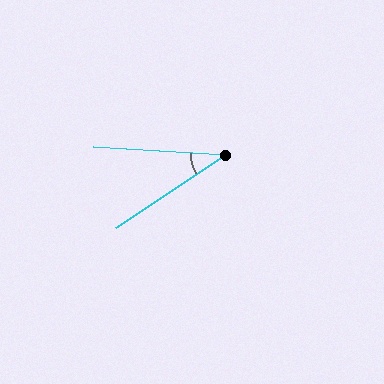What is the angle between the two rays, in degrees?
Approximately 37 degrees.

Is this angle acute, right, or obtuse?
It is acute.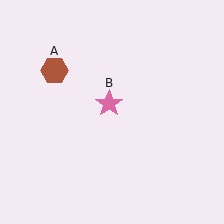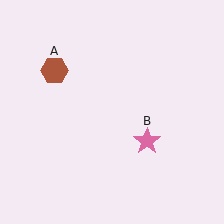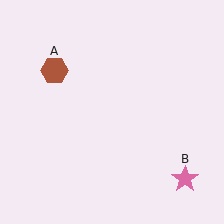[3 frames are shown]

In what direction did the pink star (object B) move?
The pink star (object B) moved down and to the right.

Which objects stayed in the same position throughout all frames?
Brown hexagon (object A) remained stationary.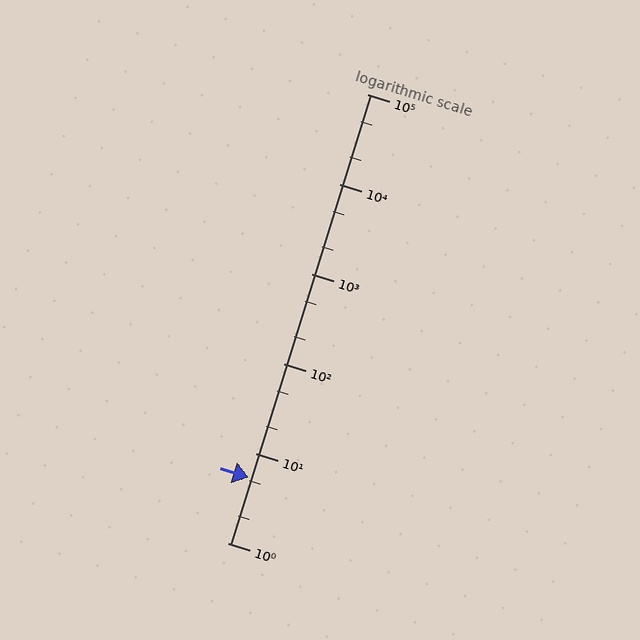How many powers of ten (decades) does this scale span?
The scale spans 5 decades, from 1 to 100000.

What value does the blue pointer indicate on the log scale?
The pointer indicates approximately 5.3.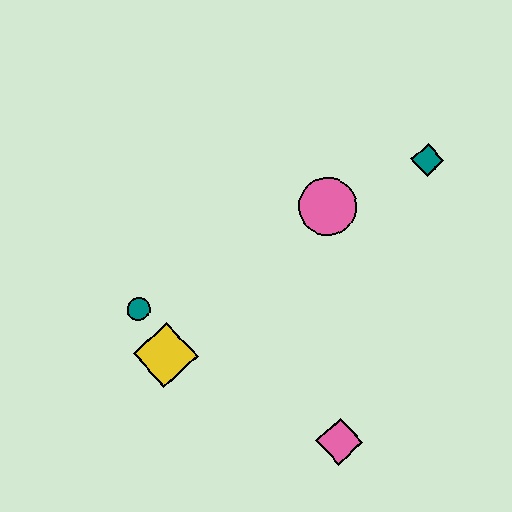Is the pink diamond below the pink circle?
Yes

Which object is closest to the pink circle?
The teal diamond is closest to the pink circle.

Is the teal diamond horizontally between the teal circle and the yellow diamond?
No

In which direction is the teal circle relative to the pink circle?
The teal circle is to the left of the pink circle.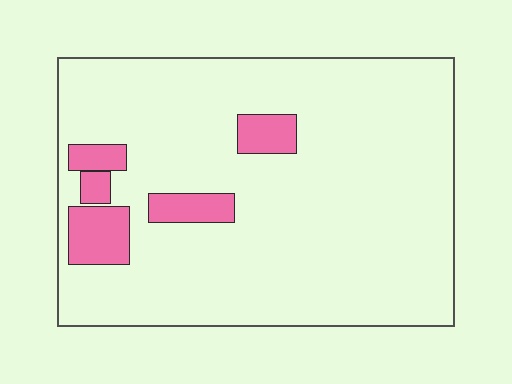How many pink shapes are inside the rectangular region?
5.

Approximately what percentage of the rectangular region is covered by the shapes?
Approximately 10%.